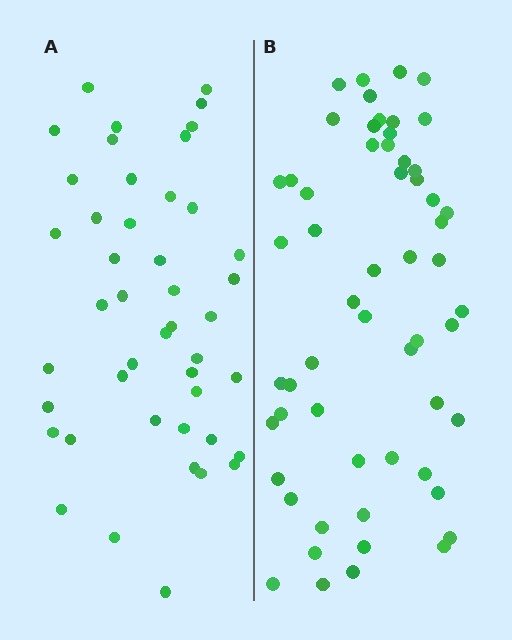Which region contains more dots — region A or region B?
Region B (the right region) has more dots.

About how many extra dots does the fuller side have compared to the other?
Region B has roughly 12 or so more dots than region A.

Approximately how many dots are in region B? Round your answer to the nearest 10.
About 60 dots. (The exact count is 57, which rounds to 60.)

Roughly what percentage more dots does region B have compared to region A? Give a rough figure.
About 25% more.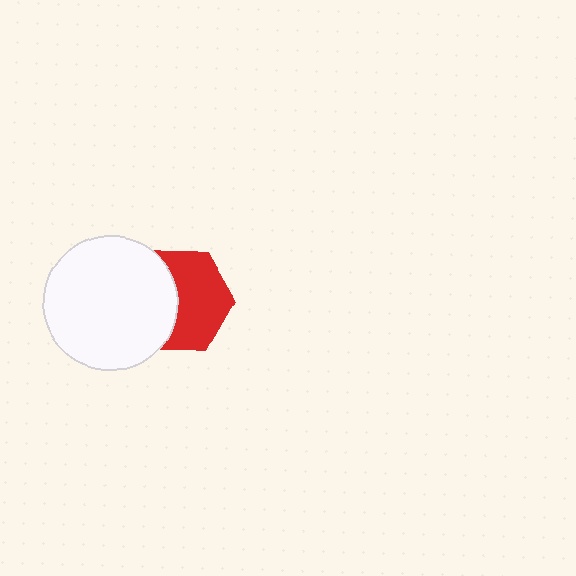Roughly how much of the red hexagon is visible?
About half of it is visible (roughly 58%).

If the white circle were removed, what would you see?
You would see the complete red hexagon.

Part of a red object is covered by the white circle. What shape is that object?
It is a hexagon.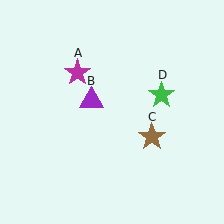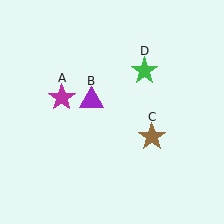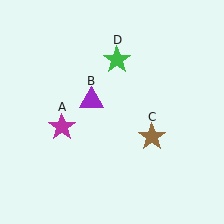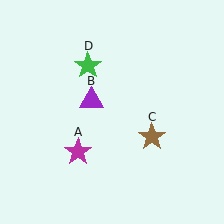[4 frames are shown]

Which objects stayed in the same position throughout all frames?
Purple triangle (object B) and brown star (object C) remained stationary.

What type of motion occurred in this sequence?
The magenta star (object A), green star (object D) rotated counterclockwise around the center of the scene.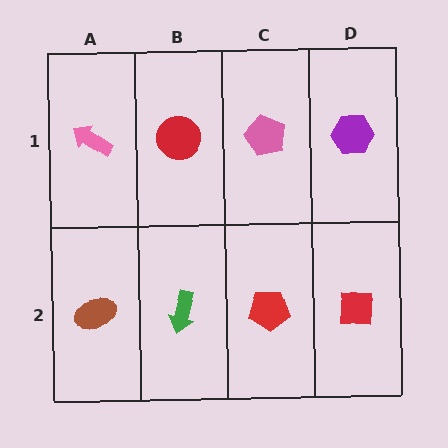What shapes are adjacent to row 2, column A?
A pink arrow (row 1, column A), a green arrow (row 2, column B).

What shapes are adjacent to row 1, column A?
A brown ellipse (row 2, column A), a red circle (row 1, column B).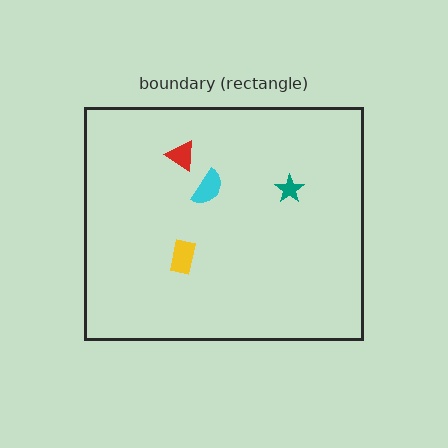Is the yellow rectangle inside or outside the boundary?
Inside.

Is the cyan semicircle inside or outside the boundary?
Inside.